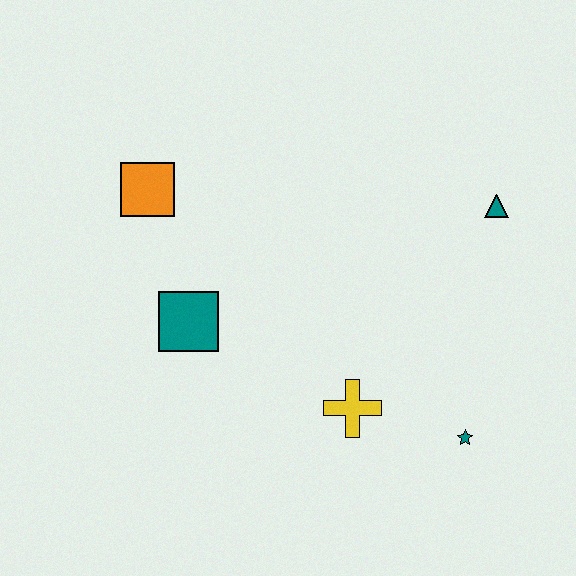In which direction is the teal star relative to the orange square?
The teal star is to the right of the orange square.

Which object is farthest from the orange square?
The teal star is farthest from the orange square.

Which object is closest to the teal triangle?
The teal star is closest to the teal triangle.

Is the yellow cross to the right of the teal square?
Yes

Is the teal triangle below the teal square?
No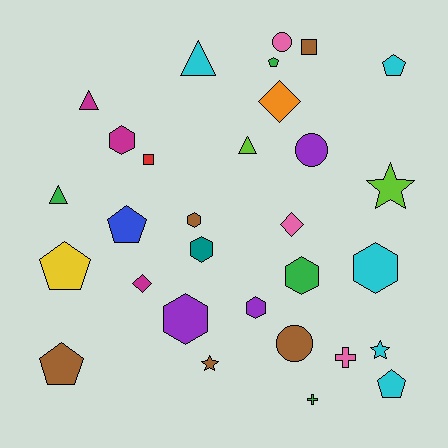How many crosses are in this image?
There are 2 crosses.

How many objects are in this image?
There are 30 objects.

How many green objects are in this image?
There are 4 green objects.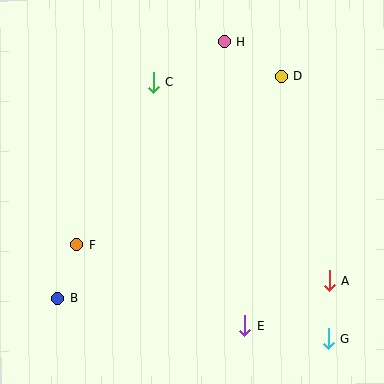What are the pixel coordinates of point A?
Point A is at (329, 281).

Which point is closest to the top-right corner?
Point D is closest to the top-right corner.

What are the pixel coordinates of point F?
Point F is at (77, 245).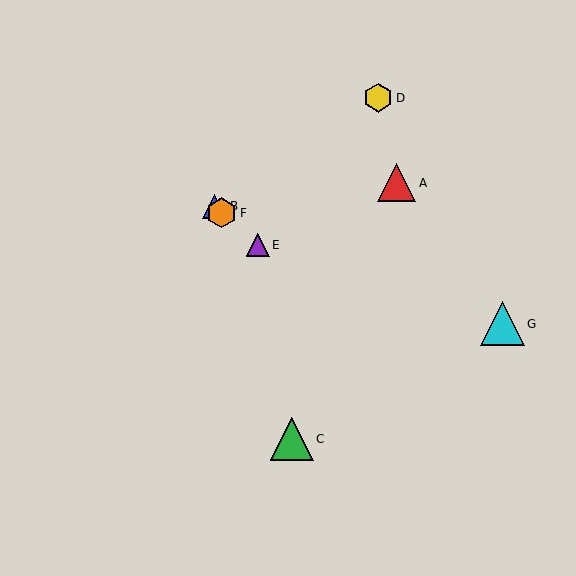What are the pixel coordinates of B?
Object B is at (214, 206).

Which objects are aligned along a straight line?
Objects B, E, F are aligned along a straight line.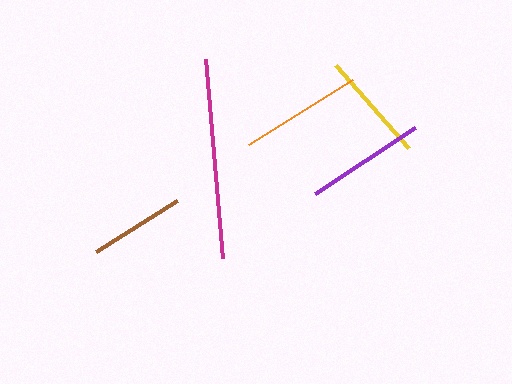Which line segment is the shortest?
The brown line is the shortest at approximately 96 pixels.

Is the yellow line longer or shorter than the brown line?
The yellow line is longer than the brown line.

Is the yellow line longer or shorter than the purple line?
The purple line is longer than the yellow line.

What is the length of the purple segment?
The purple segment is approximately 120 pixels long.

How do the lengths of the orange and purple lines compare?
The orange and purple lines are approximately the same length.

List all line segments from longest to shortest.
From longest to shortest: magenta, orange, purple, yellow, brown.